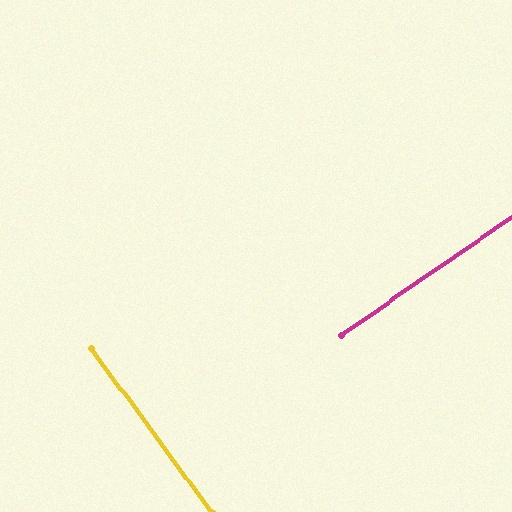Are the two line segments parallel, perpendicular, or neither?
Perpendicular — they meet at approximately 88°.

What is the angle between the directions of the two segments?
Approximately 88 degrees.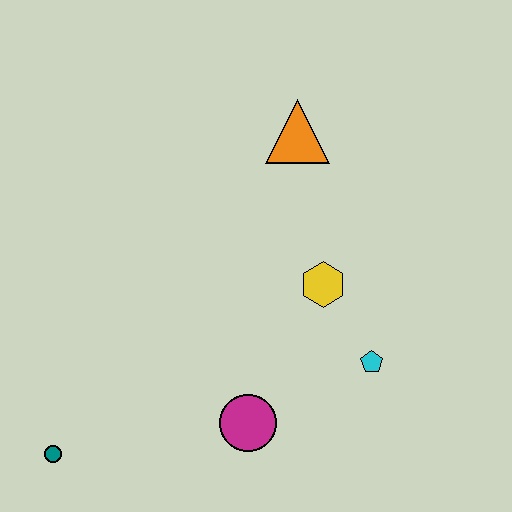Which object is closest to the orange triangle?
The yellow hexagon is closest to the orange triangle.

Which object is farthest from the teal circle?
The orange triangle is farthest from the teal circle.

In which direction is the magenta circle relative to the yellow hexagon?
The magenta circle is below the yellow hexagon.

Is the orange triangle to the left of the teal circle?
No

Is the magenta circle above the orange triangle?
No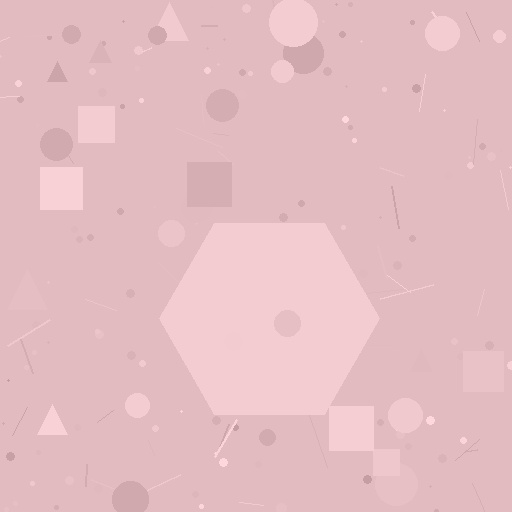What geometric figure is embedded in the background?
A hexagon is embedded in the background.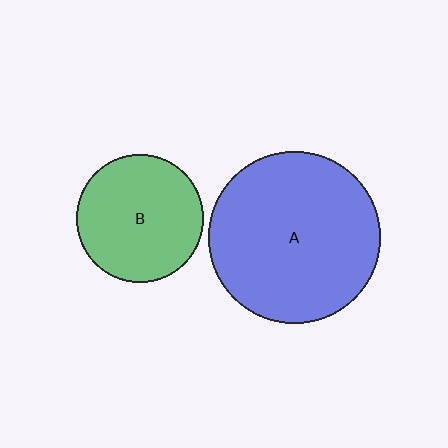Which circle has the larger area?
Circle A (blue).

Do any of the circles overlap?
No, none of the circles overlap.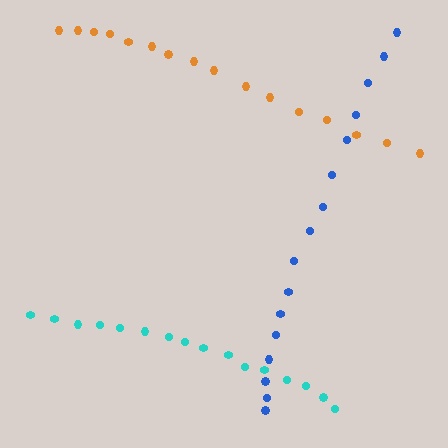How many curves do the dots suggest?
There are 3 distinct paths.